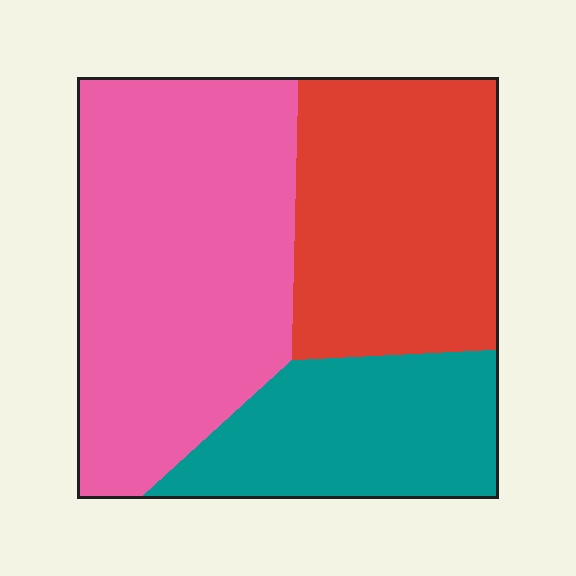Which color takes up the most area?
Pink, at roughly 45%.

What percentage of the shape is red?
Red takes up between a quarter and a half of the shape.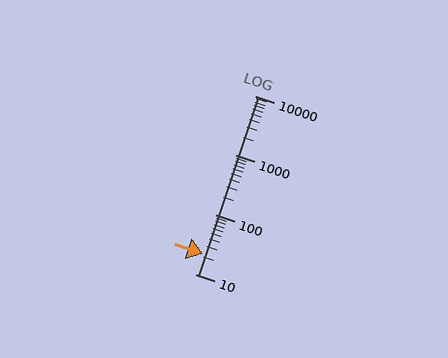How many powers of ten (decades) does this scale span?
The scale spans 3 decades, from 10 to 10000.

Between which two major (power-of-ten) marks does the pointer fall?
The pointer is between 10 and 100.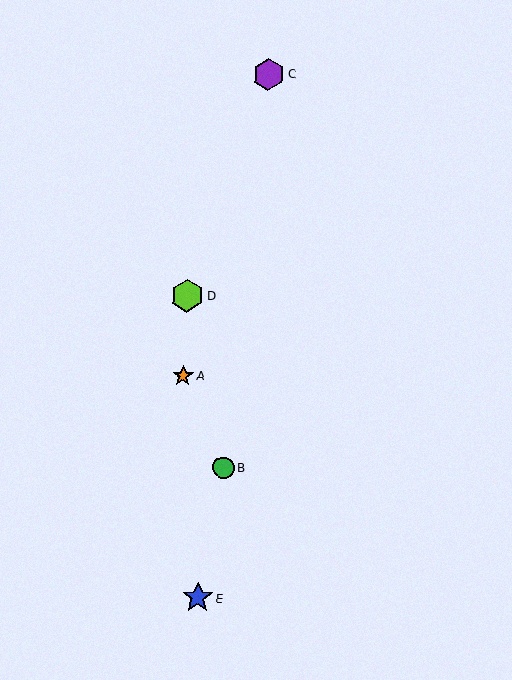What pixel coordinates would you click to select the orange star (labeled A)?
Click at (183, 376) to select the orange star A.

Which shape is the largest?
The lime hexagon (labeled D) is the largest.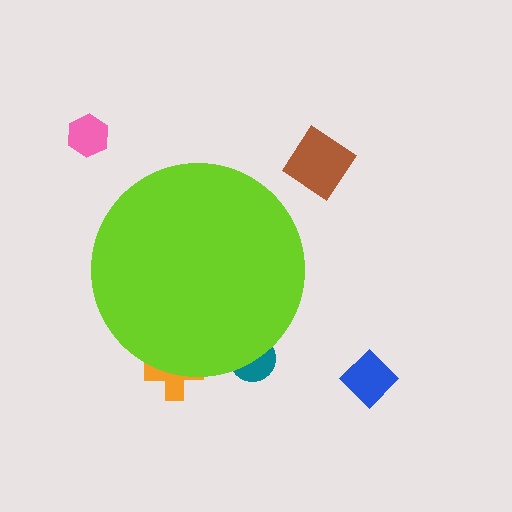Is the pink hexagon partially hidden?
No, the pink hexagon is fully visible.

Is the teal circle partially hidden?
Yes, the teal circle is partially hidden behind the lime circle.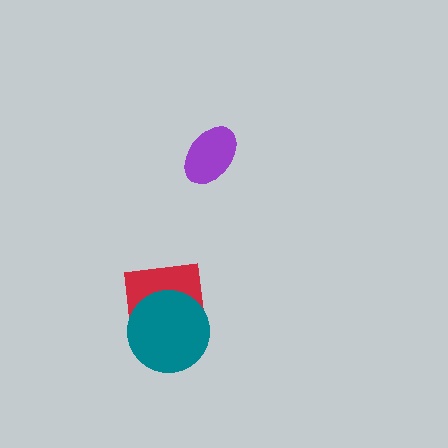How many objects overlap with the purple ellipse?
0 objects overlap with the purple ellipse.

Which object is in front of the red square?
The teal circle is in front of the red square.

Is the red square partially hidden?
Yes, it is partially covered by another shape.